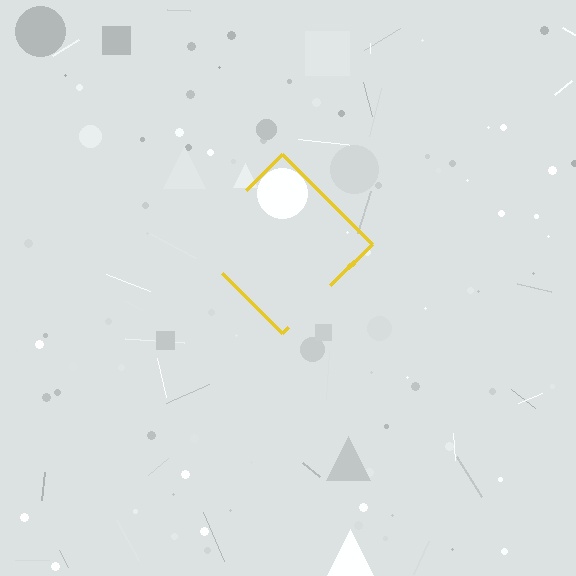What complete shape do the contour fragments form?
The contour fragments form a diamond.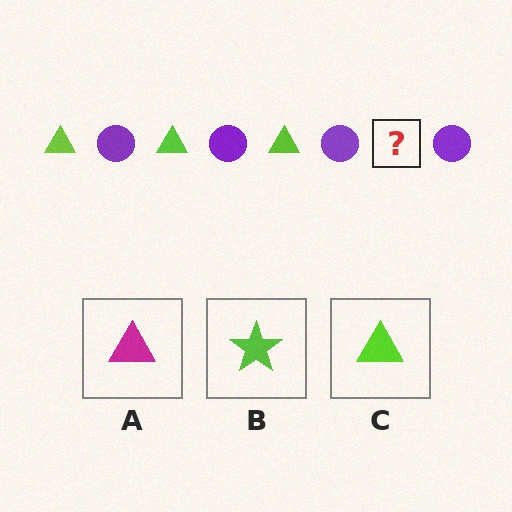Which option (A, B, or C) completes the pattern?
C.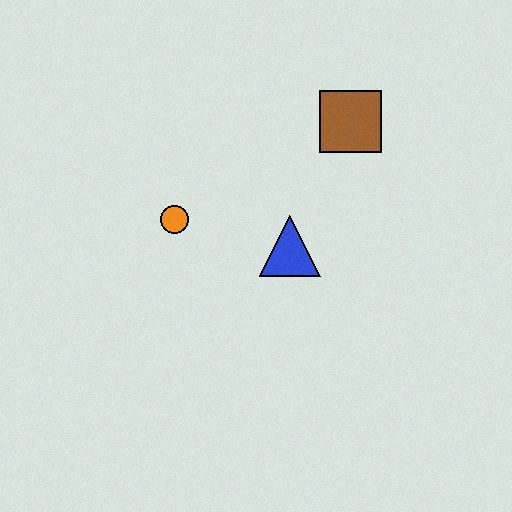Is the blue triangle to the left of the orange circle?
No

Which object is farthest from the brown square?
The orange circle is farthest from the brown square.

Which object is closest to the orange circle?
The blue triangle is closest to the orange circle.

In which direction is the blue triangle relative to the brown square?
The blue triangle is below the brown square.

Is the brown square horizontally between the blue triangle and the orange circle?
No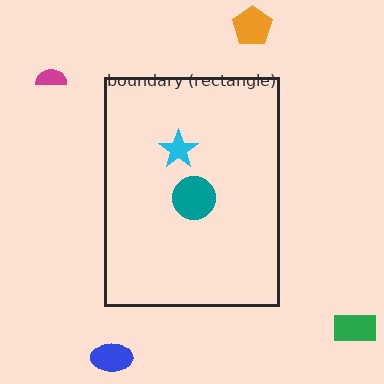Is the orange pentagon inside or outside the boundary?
Outside.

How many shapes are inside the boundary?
2 inside, 4 outside.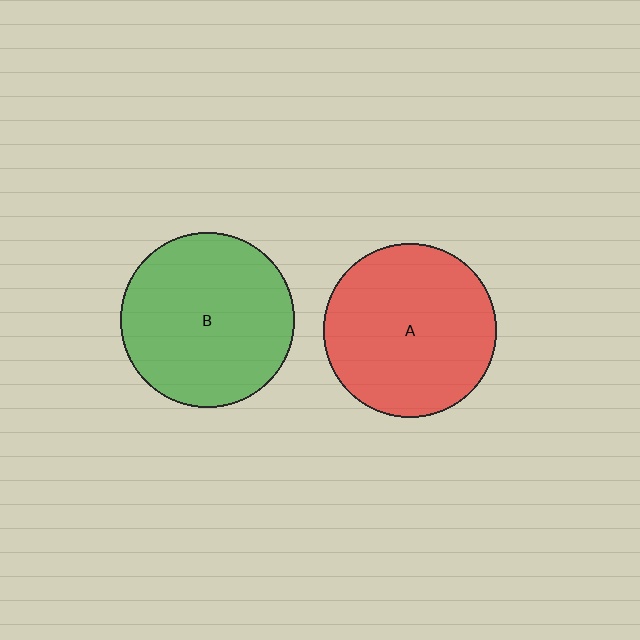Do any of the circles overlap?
No, none of the circles overlap.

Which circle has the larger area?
Circle B (green).